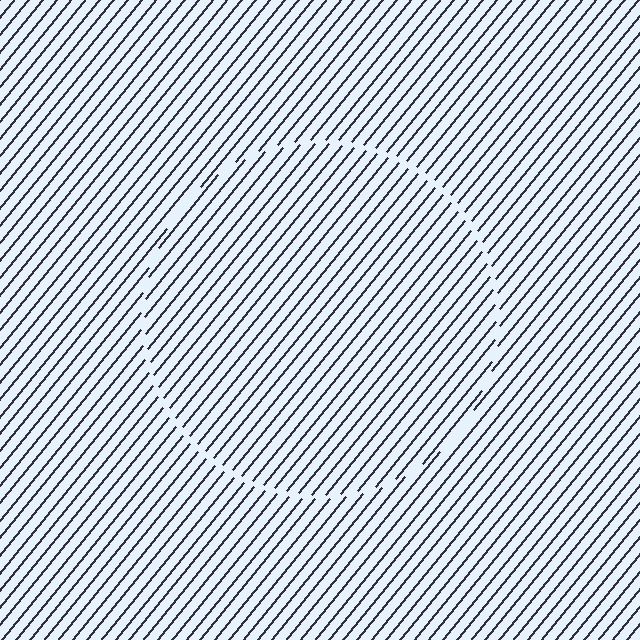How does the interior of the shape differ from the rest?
The interior of the shape contains the same grating, shifted by half a period — the contour is defined by the phase discontinuity where line-ends from the inner and outer gratings abut.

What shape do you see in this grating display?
An illusory circle. The interior of the shape contains the same grating, shifted by half a period — the contour is defined by the phase discontinuity where line-ends from the inner and outer gratings abut.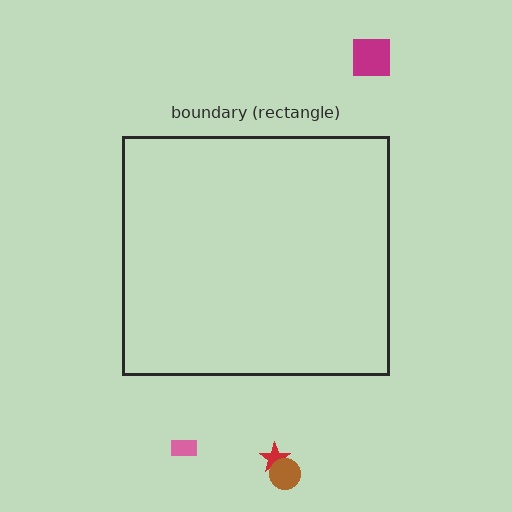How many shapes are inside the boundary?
0 inside, 4 outside.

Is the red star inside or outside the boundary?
Outside.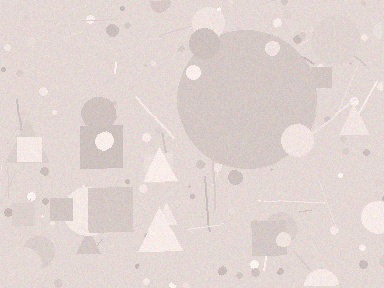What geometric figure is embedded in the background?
A circle is embedded in the background.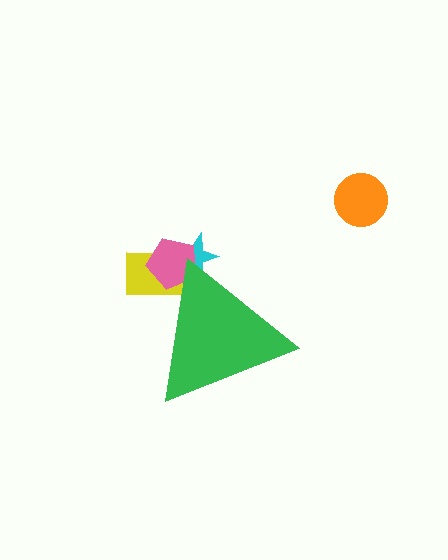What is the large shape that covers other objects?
A green triangle.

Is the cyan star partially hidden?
Yes, the cyan star is partially hidden behind the green triangle.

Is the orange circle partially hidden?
No, the orange circle is fully visible.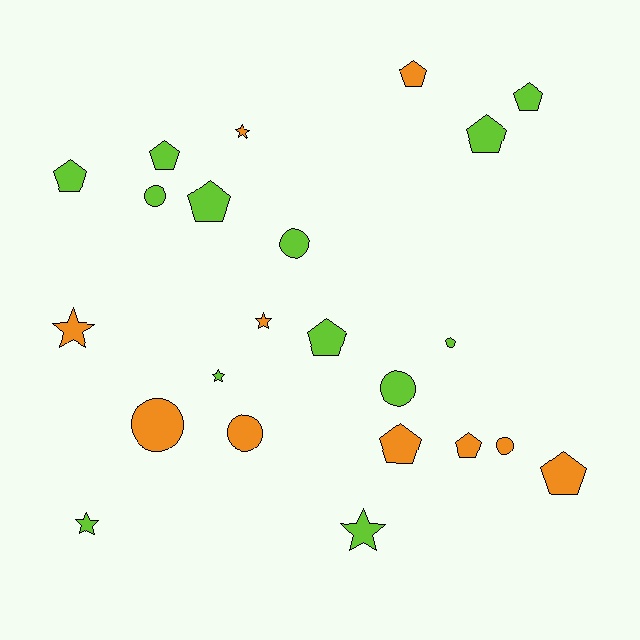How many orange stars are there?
There are 3 orange stars.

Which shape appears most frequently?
Pentagon, with 11 objects.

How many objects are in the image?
There are 23 objects.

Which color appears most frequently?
Lime, with 13 objects.